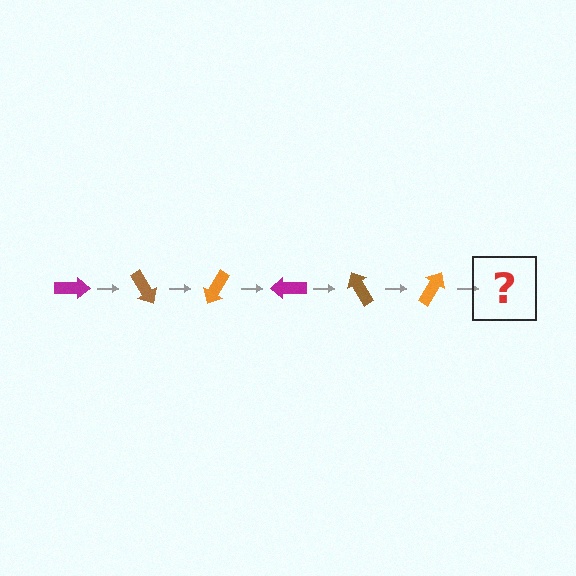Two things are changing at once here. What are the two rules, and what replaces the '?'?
The two rules are that it rotates 60 degrees each step and the color cycles through magenta, brown, and orange. The '?' should be a magenta arrow, rotated 360 degrees from the start.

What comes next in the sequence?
The next element should be a magenta arrow, rotated 360 degrees from the start.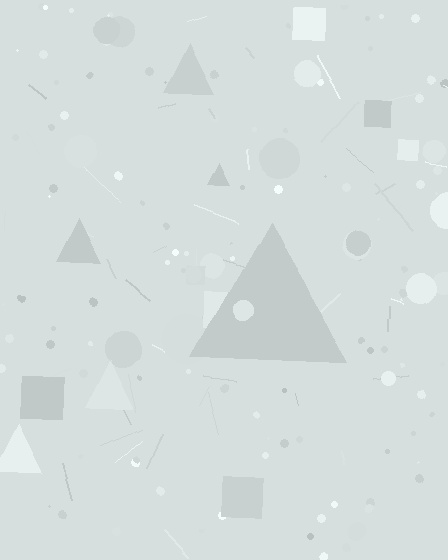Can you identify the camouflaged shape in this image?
The camouflaged shape is a triangle.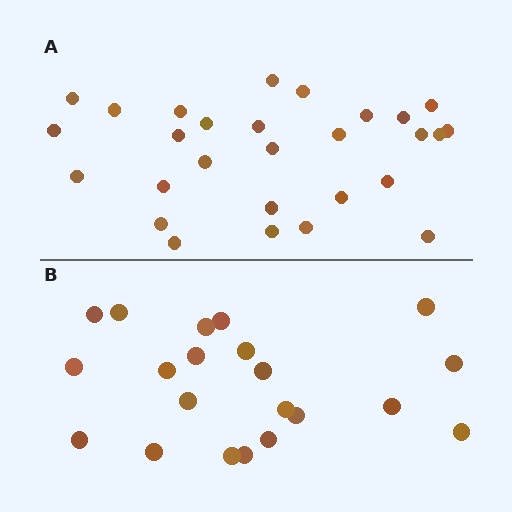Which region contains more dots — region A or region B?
Region A (the top region) has more dots.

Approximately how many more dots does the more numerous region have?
Region A has roughly 8 or so more dots than region B.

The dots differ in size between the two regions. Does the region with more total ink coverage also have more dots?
No. Region B has more total ink coverage because its dots are larger, but region A actually contains more individual dots. Total area can be misleading — the number of items is what matters here.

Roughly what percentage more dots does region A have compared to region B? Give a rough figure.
About 35% more.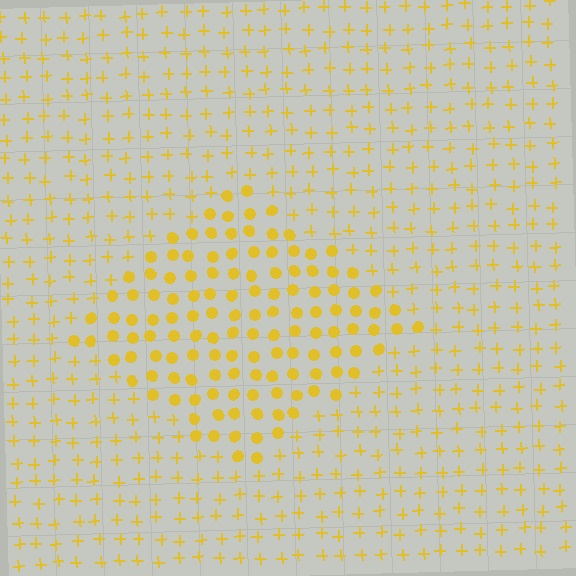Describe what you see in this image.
The image is filled with small yellow elements arranged in a uniform grid. A diamond-shaped region contains circles, while the surrounding area contains plus signs. The boundary is defined purely by the change in element shape.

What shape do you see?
I see a diamond.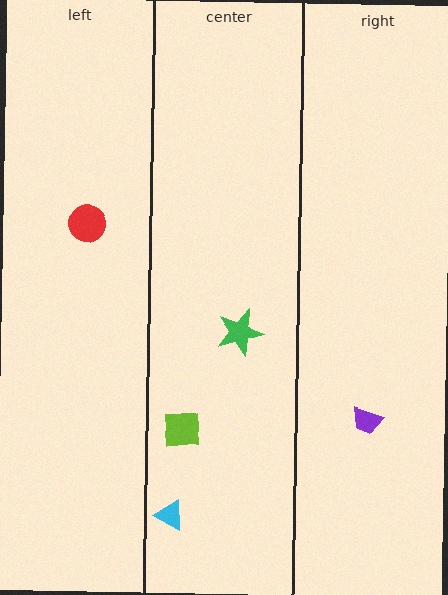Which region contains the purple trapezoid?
The right region.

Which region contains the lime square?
The center region.